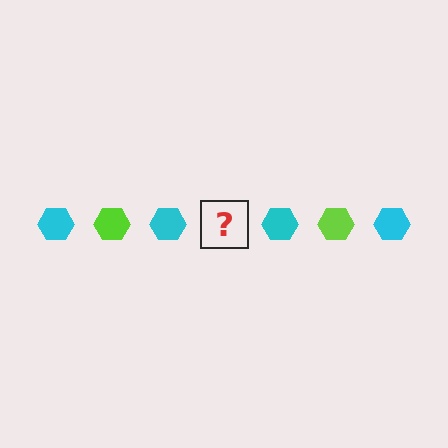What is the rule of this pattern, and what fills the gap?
The rule is that the pattern cycles through cyan, lime hexagons. The gap should be filled with a lime hexagon.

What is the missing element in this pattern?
The missing element is a lime hexagon.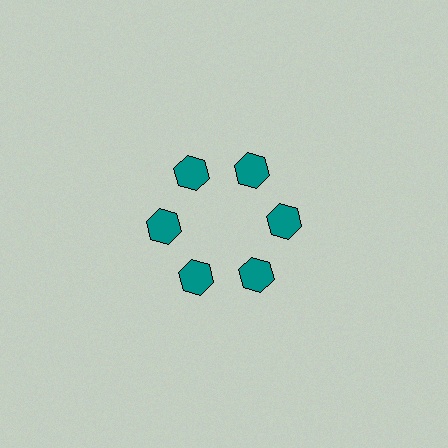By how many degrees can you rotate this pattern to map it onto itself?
The pattern maps onto itself every 60 degrees of rotation.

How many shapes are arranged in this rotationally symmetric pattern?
There are 6 shapes, arranged in 6 groups of 1.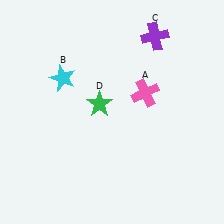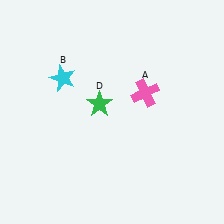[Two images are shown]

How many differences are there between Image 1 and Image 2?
There is 1 difference between the two images.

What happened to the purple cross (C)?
The purple cross (C) was removed in Image 2. It was in the top-right area of Image 1.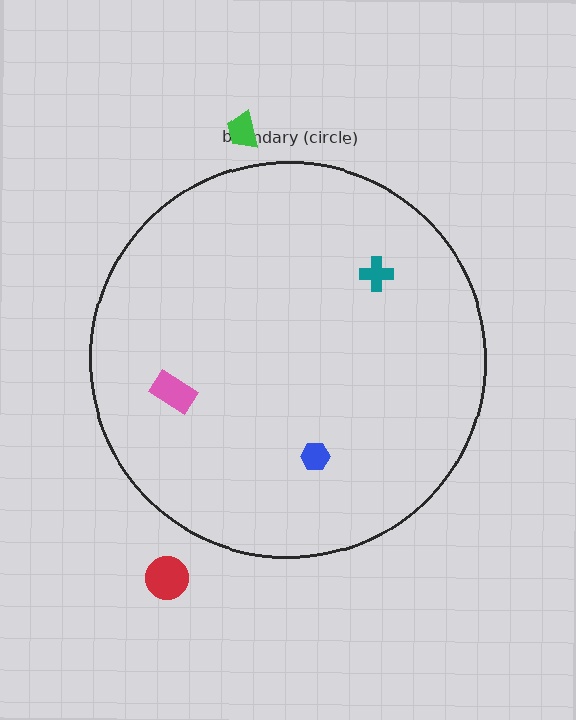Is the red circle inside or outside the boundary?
Outside.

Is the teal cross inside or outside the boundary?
Inside.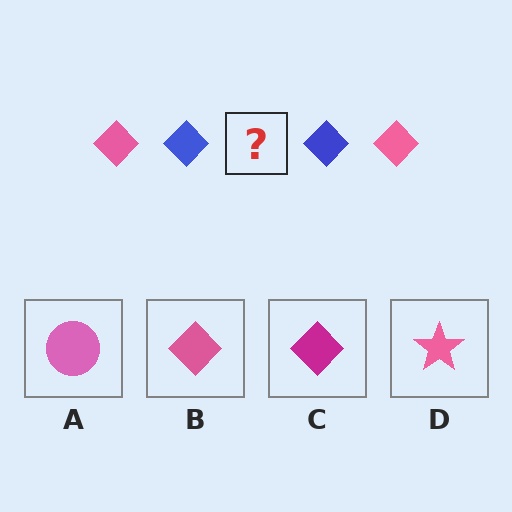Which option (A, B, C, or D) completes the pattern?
B.